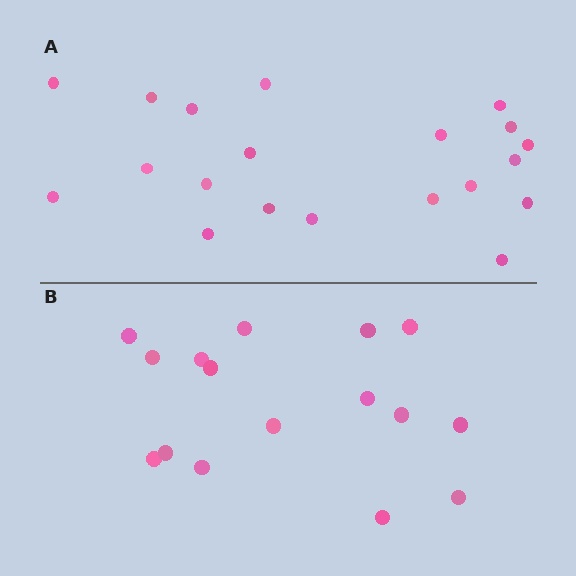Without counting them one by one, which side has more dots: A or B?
Region A (the top region) has more dots.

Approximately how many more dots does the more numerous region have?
Region A has about 4 more dots than region B.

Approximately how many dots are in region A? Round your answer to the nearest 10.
About 20 dots.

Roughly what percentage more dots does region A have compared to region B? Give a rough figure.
About 25% more.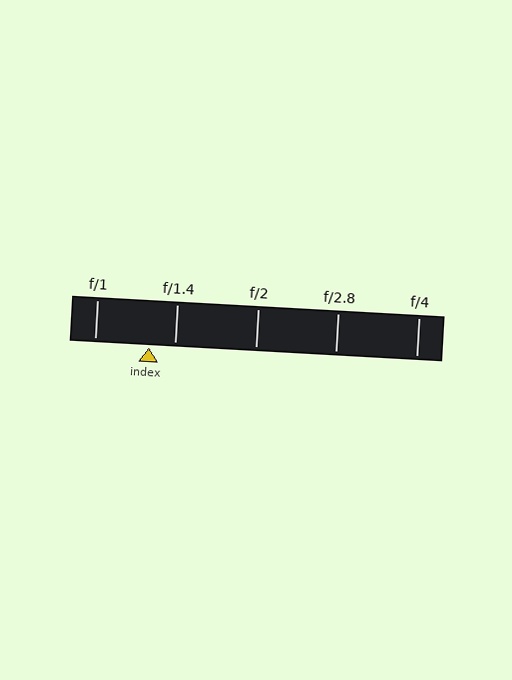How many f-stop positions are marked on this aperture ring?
There are 5 f-stop positions marked.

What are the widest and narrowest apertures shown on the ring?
The widest aperture shown is f/1 and the narrowest is f/4.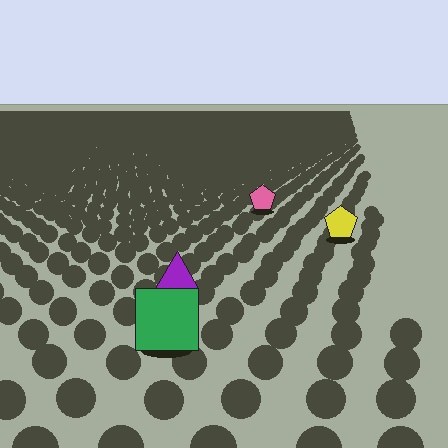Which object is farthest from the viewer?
The pink pentagon is farthest from the viewer. It appears smaller and the ground texture around it is denser.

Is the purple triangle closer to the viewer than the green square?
No. The green square is closer — you can tell from the texture gradient: the ground texture is coarser near it.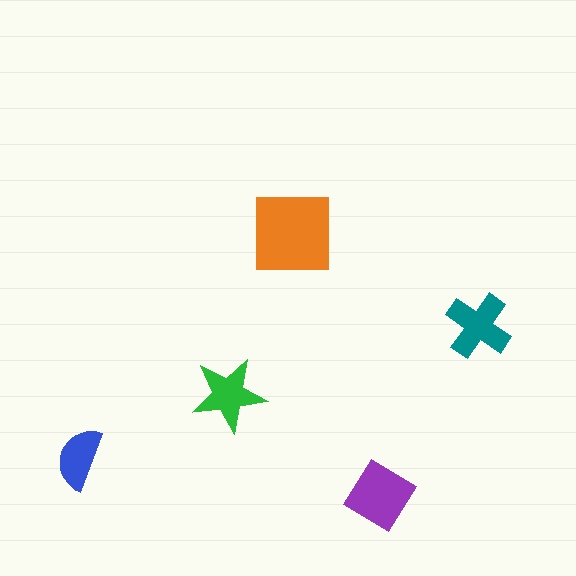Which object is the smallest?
The blue semicircle.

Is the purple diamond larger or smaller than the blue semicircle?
Larger.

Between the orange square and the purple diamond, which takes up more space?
The orange square.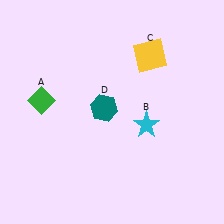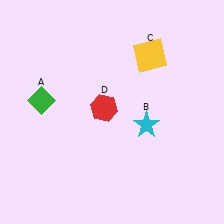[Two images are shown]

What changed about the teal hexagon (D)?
In Image 1, D is teal. In Image 2, it changed to red.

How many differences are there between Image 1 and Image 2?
There is 1 difference between the two images.